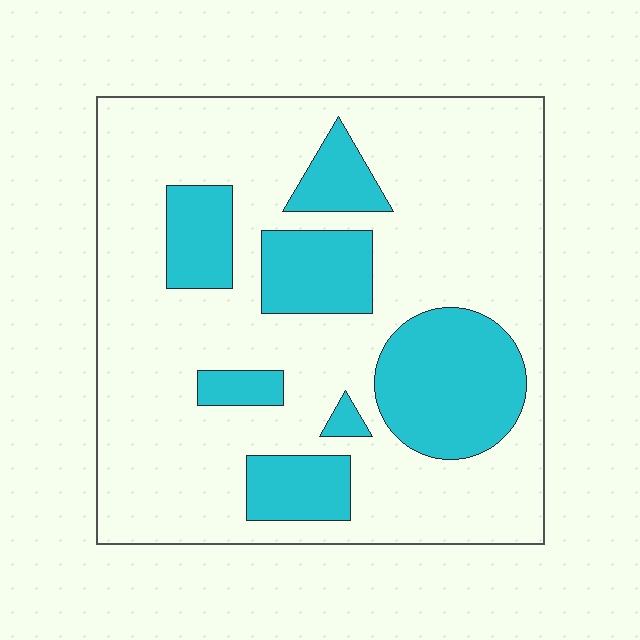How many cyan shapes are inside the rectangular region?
7.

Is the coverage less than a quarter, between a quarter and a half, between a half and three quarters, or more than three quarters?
Between a quarter and a half.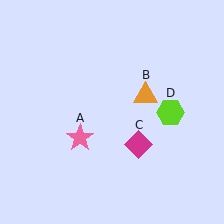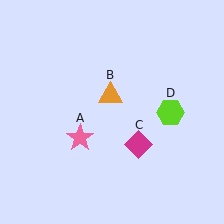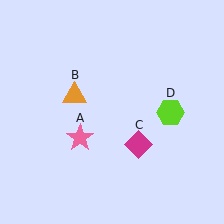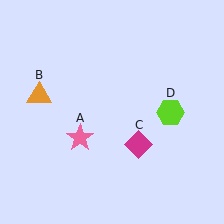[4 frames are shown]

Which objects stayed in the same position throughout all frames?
Pink star (object A) and magenta diamond (object C) and lime hexagon (object D) remained stationary.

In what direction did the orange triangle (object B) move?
The orange triangle (object B) moved left.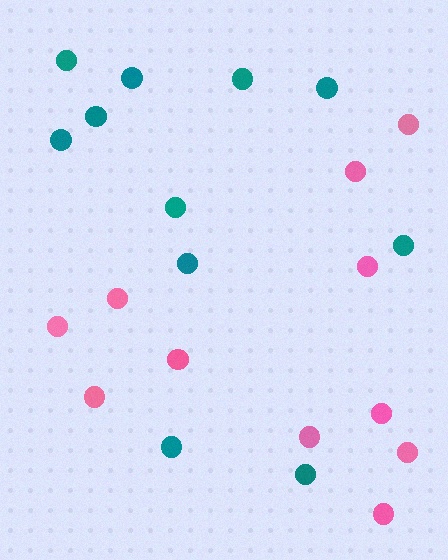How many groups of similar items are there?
There are 2 groups: one group of pink circles (11) and one group of teal circles (11).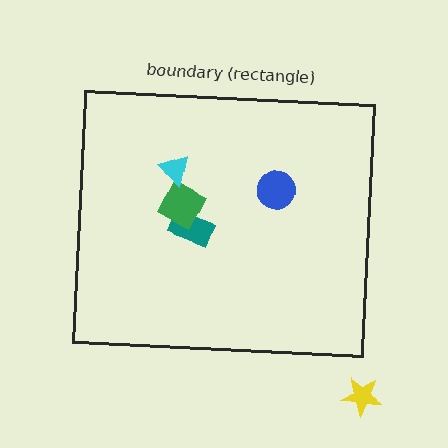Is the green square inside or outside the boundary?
Inside.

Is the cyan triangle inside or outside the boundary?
Inside.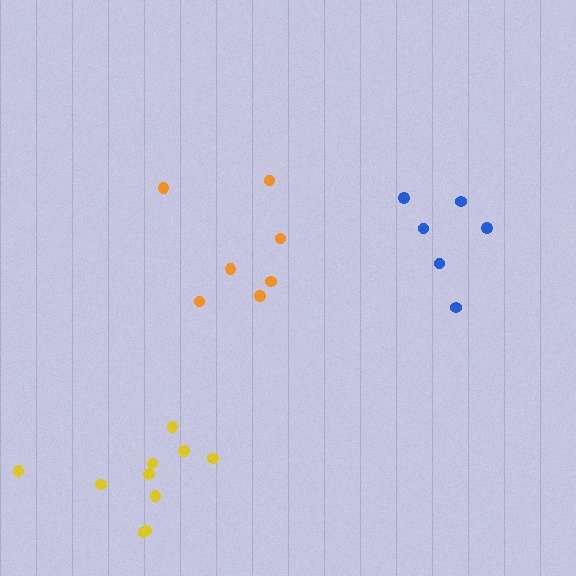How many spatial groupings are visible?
There are 3 spatial groupings.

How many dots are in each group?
Group 1: 6 dots, Group 2: 7 dots, Group 3: 10 dots (23 total).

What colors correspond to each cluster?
The clusters are colored: blue, orange, yellow.